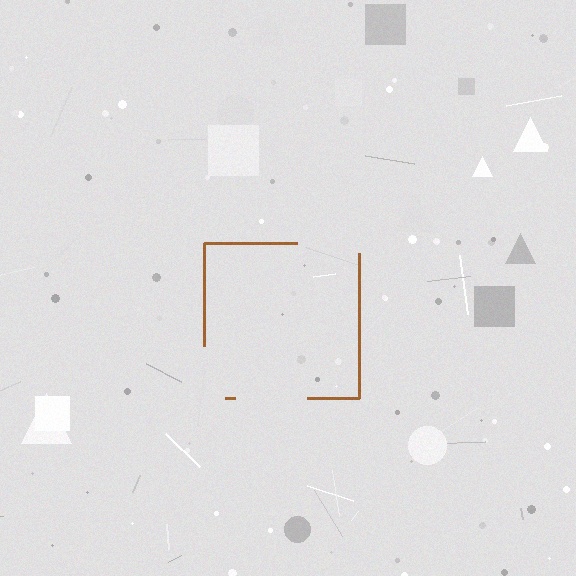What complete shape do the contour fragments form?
The contour fragments form a square.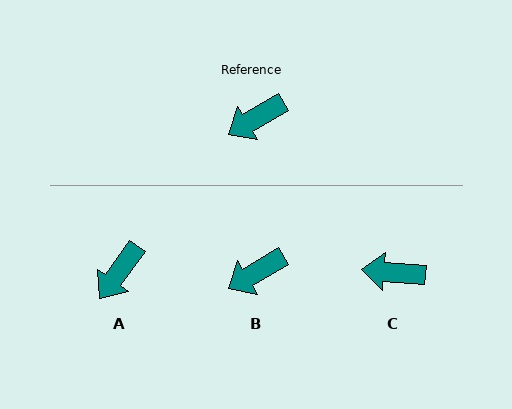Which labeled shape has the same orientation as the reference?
B.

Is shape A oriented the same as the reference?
No, it is off by about 24 degrees.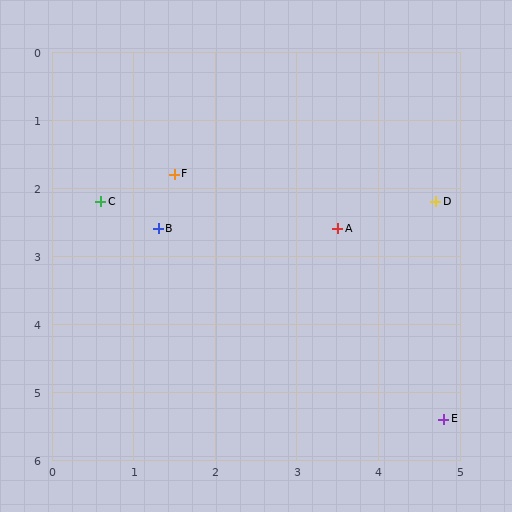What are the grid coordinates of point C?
Point C is at approximately (0.6, 2.2).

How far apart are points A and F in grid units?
Points A and F are about 2.2 grid units apart.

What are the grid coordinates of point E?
Point E is at approximately (4.8, 5.4).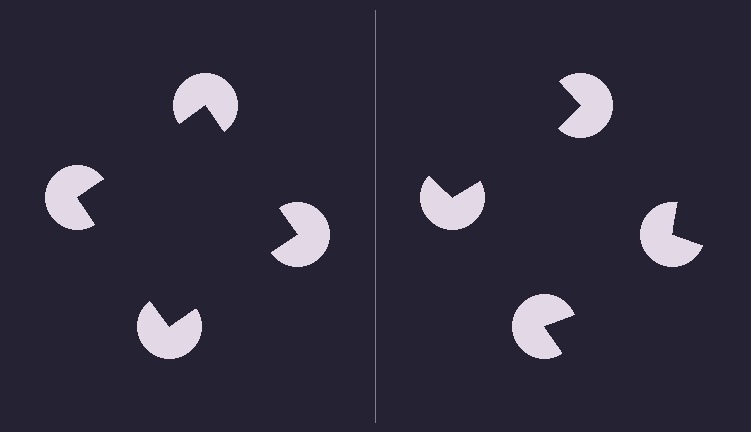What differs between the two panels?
The pac-man discs are positioned identically on both sides; only the wedge orientations differ. On the left they align to a square; on the right they are misaligned.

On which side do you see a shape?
An illusory square appears on the left side. On the right side the wedge cuts are rotated, so no coherent shape forms.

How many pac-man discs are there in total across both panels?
8 — 4 on each side.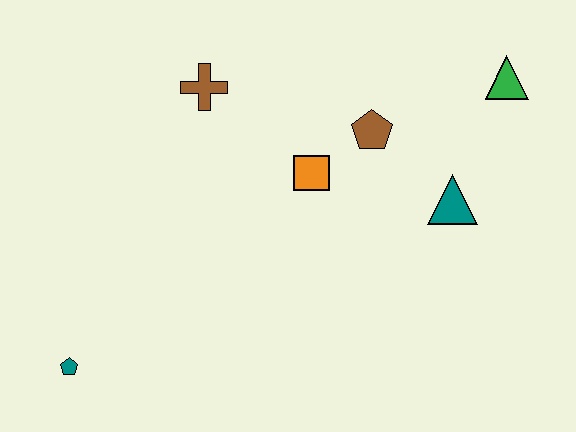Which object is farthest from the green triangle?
The teal pentagon is farthest from the green triangle.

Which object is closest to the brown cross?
The orange square is closest to the brown cross.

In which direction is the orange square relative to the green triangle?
The orange square is to the left of the green triangle.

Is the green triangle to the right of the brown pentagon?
Yes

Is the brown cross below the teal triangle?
No